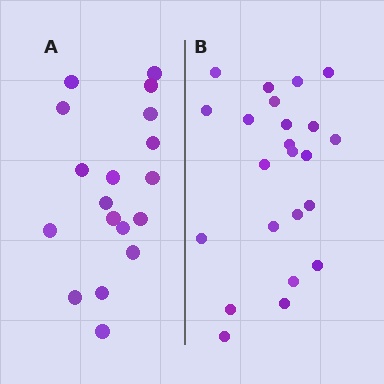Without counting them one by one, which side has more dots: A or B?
Region B (the right region) has more dots.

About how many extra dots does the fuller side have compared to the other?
Region B has about 5 more dots than region A.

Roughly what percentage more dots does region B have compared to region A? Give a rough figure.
About 30% more.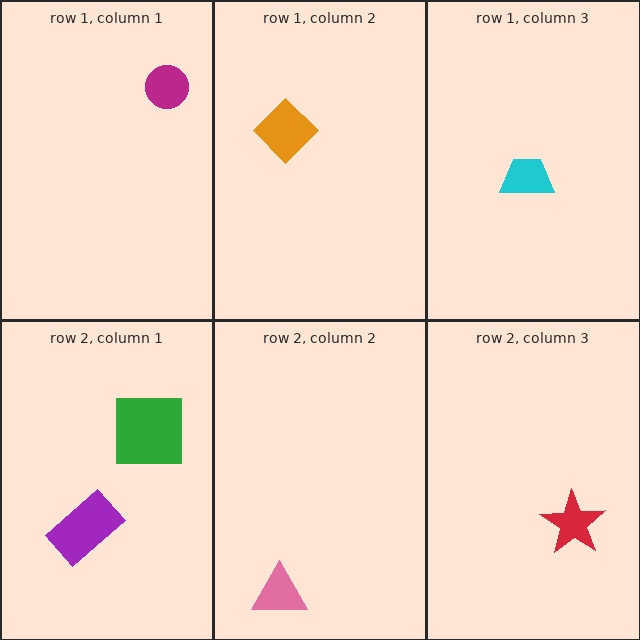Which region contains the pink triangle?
The row 2, column 2 region.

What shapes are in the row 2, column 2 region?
The pink triangle.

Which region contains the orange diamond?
The row 1, column 2 region.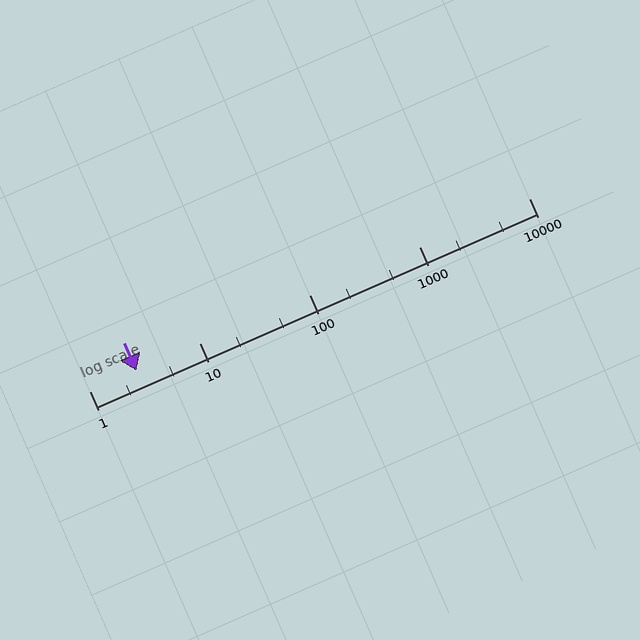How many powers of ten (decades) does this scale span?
The scale spans 4 decades, from 1 to 10000.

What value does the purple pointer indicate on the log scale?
The pointer indicates approximately 2.7.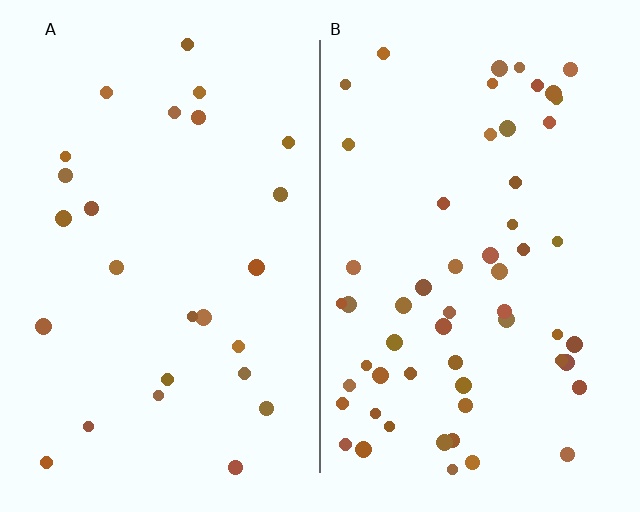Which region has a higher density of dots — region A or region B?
B (the right).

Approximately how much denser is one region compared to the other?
Approximately 2.2× — region B over region A.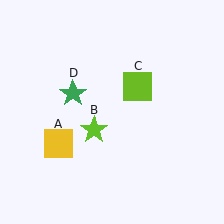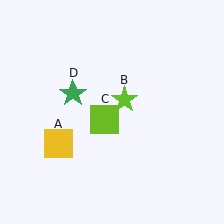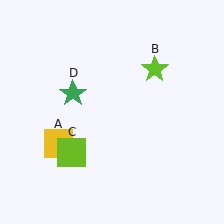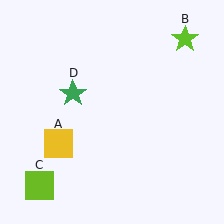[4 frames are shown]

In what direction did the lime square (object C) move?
The lime square (object C) moved down and to the left.